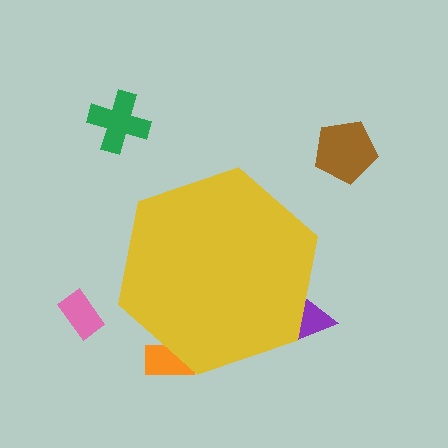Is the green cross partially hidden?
No, the green cross is fully visible.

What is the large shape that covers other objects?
A yellow hexagon.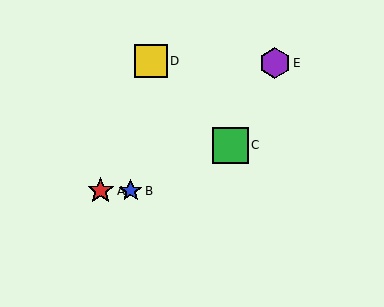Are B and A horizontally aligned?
Yes, both are at y≈191.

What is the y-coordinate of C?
Object C is at y≈145.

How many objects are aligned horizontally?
2 objects (A, B) are aligned horizontally.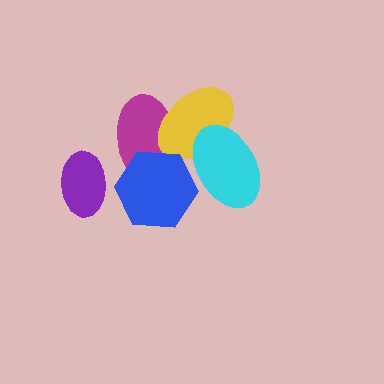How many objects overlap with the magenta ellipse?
2 objects overlap with the magenta ellipse.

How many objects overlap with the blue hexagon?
3 objects overlap with the blue hexagon.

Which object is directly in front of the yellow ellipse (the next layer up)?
The blue hexagon is directly in front of the yellow ellipse.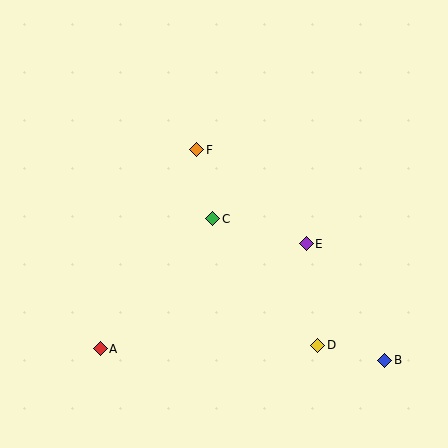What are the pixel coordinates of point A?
Point A is at (100, 349).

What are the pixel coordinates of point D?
Point D is at (318, 345).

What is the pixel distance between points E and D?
The distance between E and D is 102 pixels.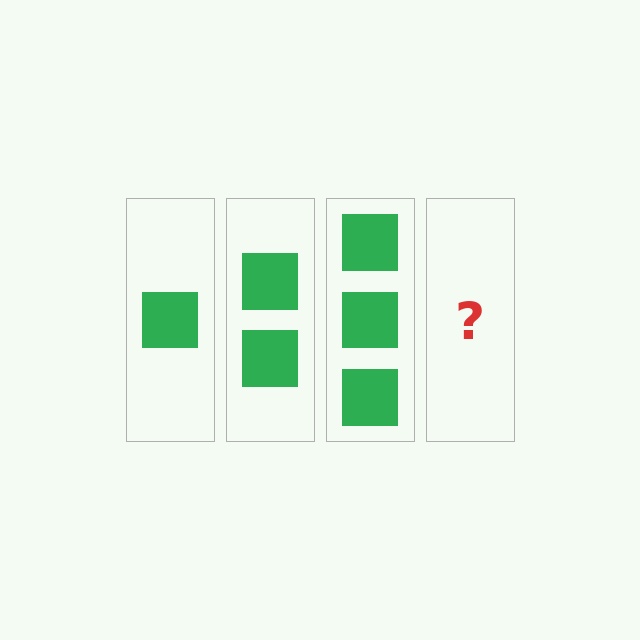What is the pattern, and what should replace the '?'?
The pattern is that each step adds one more square. The '?' should be 4 squares.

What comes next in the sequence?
The next element should be 4 squares.